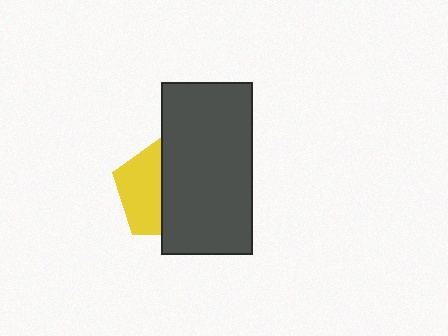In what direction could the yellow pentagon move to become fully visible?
The yellow pentagon could move left. That would shift it out from behind the dark gray rectangle entirely.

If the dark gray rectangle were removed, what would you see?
You would see the complete yellow pentagon.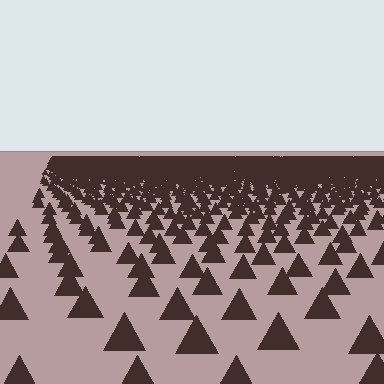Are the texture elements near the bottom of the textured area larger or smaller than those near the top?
Larger. Near the bottom, elements are closer to the viewer and appear at a bigger on-screen size.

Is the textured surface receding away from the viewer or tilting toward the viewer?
The surface is receding away from the viewer. Texture elements get smaller and denser toward the top.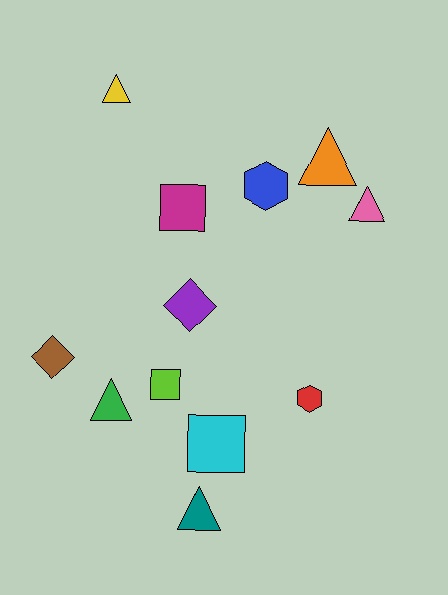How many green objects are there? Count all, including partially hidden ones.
There is 1 green object.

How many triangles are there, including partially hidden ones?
There are 5 triangles.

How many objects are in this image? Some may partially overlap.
There are 12 objects.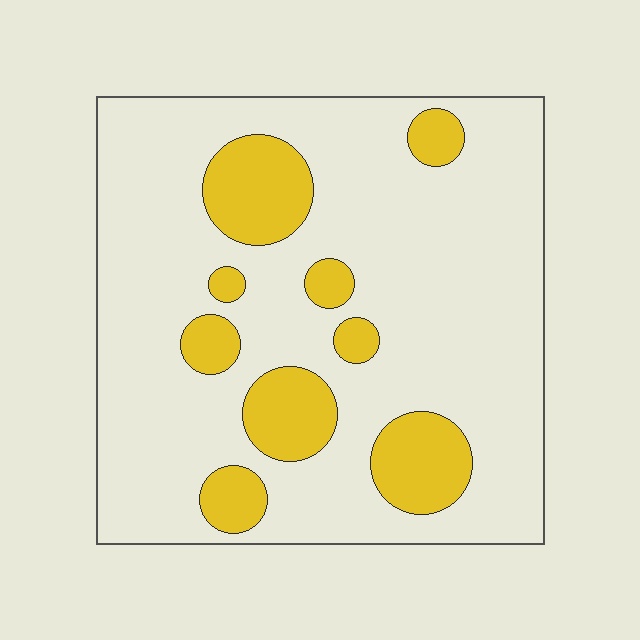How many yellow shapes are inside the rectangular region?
9.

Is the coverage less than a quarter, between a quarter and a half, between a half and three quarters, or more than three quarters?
Less than a quarter.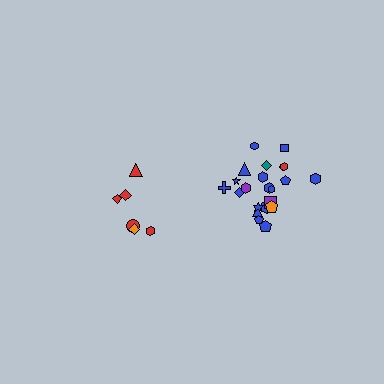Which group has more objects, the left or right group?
The right group.